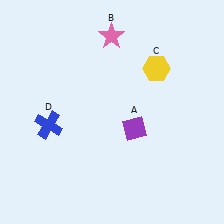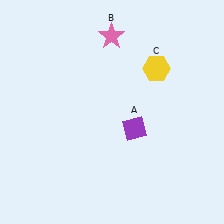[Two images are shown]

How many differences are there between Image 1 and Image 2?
There is 1 difference between the two images.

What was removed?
The blue cross (D) was removed in Image 2.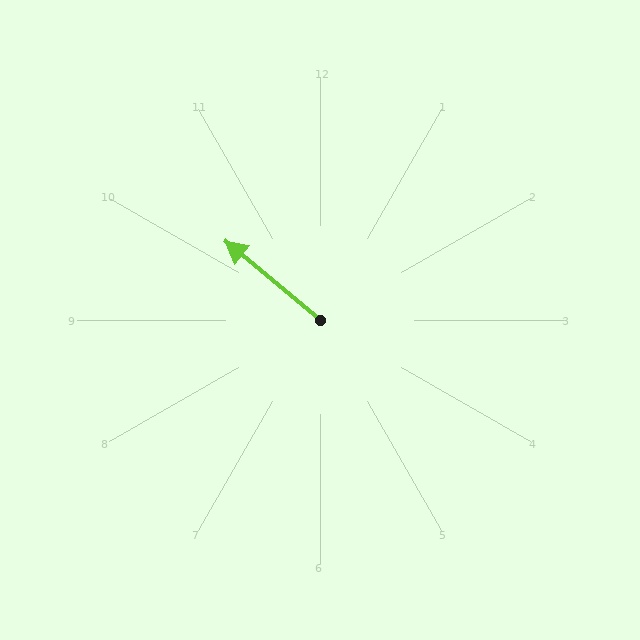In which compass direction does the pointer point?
Northwest.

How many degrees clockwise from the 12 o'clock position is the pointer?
Approximately 310 degrees.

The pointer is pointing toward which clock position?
Roughly 10 o'clock.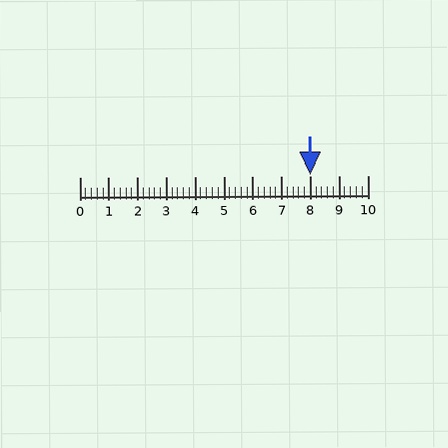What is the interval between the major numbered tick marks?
The major tick marks are spaced 1 units apart.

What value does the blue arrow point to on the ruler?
The blue arrow points to approximately 8.0.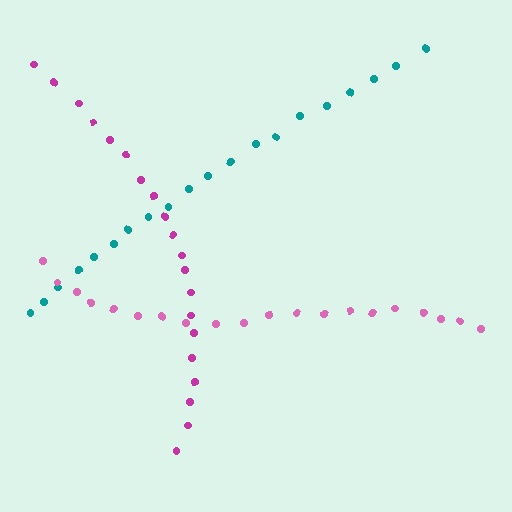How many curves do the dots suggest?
There are 3 distinct paths.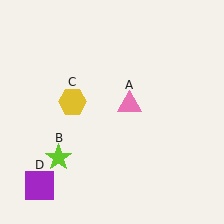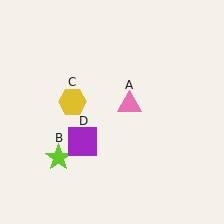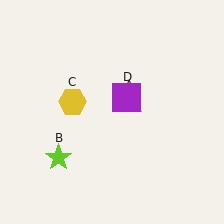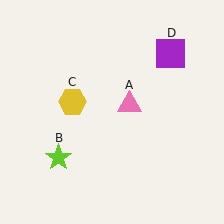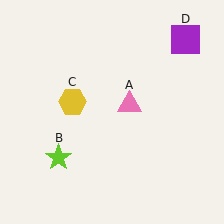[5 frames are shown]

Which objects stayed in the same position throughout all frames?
Pink triangle (object A) and lime star (object B) and yellow hexagon (object C) remained stationary.